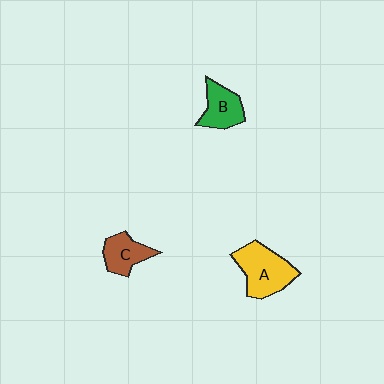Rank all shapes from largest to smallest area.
From largest to smallest: A (yellow), B (green), C (brown).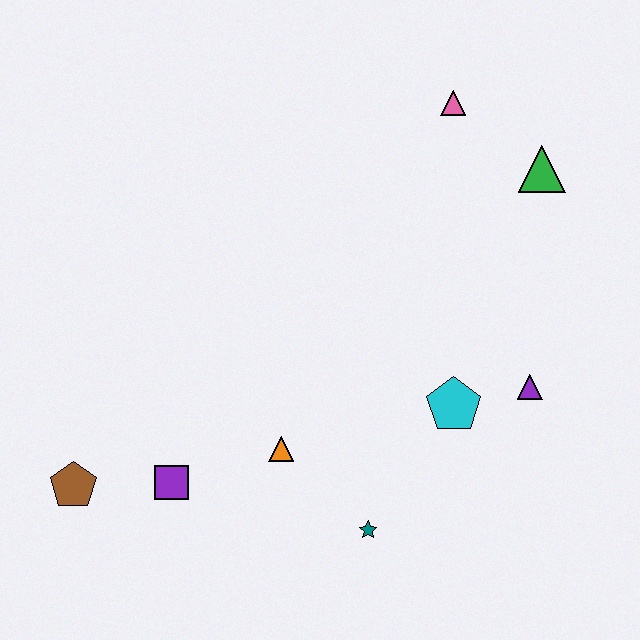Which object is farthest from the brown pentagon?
The green triangle is farthest from the brown pentagon.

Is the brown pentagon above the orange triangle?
No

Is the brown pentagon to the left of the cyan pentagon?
Yes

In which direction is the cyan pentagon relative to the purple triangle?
The cyan pentagon is to the left of the purple triangle.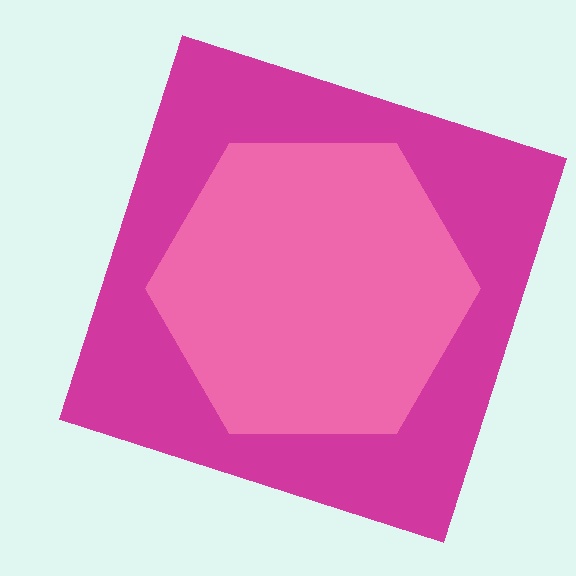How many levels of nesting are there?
2.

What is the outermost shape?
The magenta square.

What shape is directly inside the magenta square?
The pink hexagon.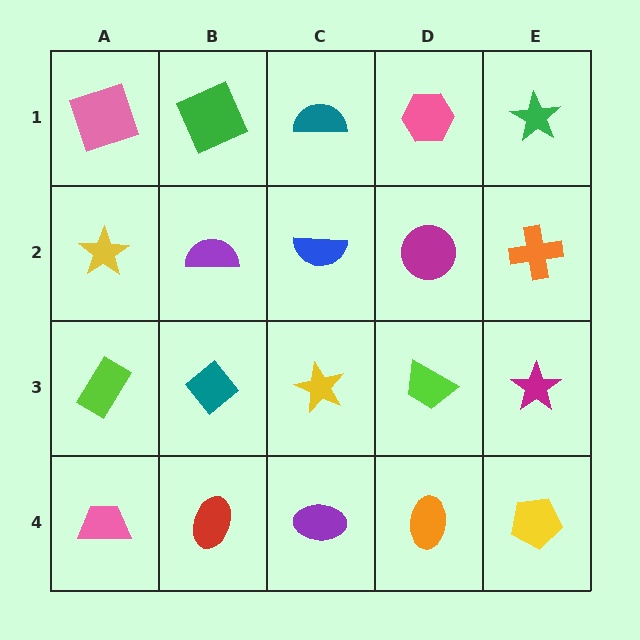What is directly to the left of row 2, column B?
A yellow star.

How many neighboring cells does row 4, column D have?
3.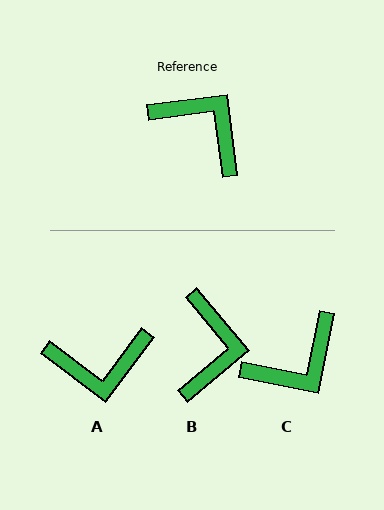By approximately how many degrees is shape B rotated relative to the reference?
Approximately 57 degrees clockwise.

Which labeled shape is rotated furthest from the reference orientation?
A, about 134 degrees away.